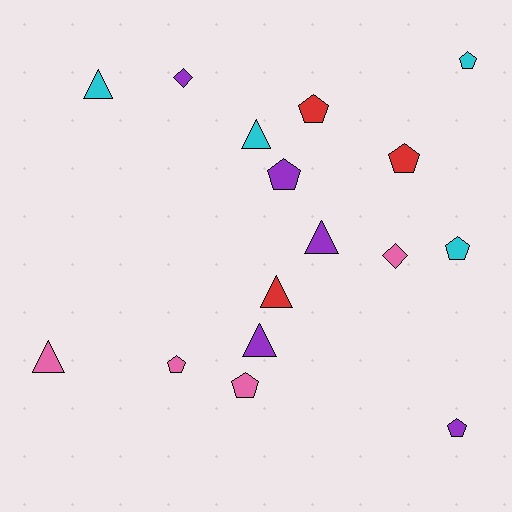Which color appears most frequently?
Purple, with 5 objects.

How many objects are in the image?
There are 16 objects.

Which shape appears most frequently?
Pentagon, with 8 objects.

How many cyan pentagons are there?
There are 2 cyan pentagons.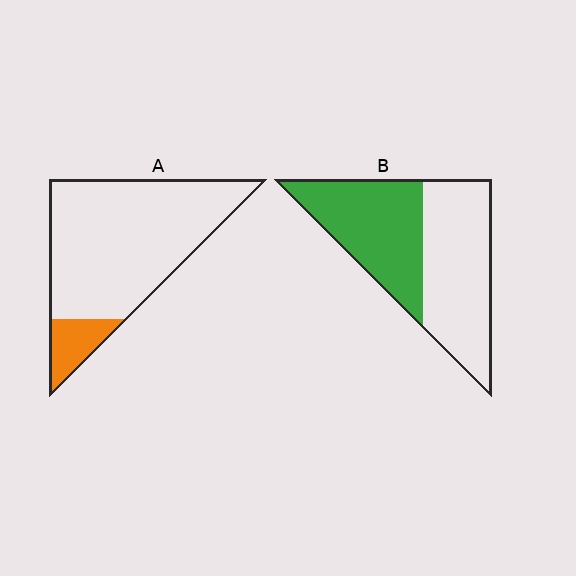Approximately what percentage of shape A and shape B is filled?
A is approximately 15% and B is approximately 45%.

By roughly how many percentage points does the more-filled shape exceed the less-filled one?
By roughly 35 percentage points (B over A).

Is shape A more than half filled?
No.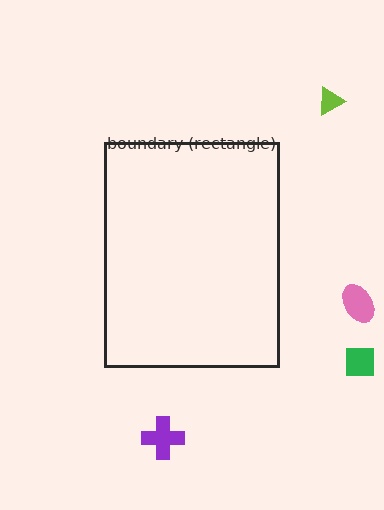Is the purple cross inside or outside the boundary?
Outside.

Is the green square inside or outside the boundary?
Outside.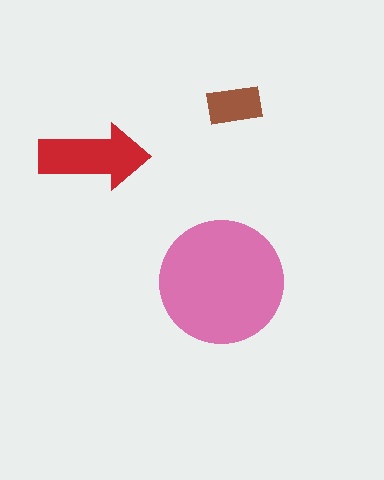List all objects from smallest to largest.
The brown rectangle, the red arrow, the pink circle.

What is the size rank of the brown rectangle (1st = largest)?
3rd.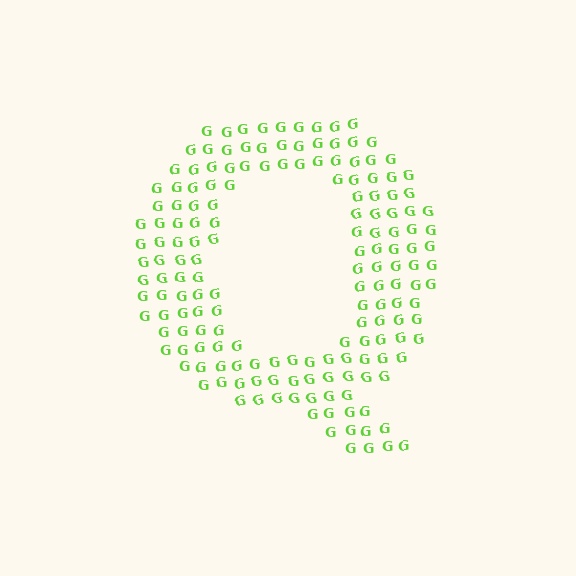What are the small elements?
The small elements are letter G's.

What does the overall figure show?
The overall figure shows the letter Q.